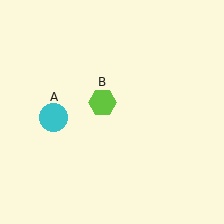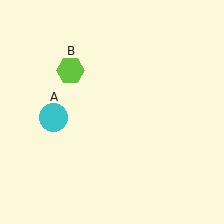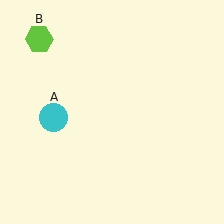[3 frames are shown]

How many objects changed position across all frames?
1 object changed position: lime hexagon (object B).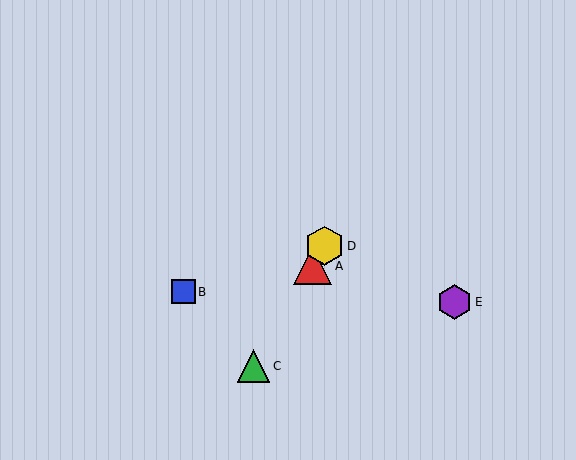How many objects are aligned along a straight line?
3 objects (A, C, D) are aligned along a straight line.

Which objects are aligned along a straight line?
Objects A, C, D are aligned along a straight line.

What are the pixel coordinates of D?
Object D is at (324, 246).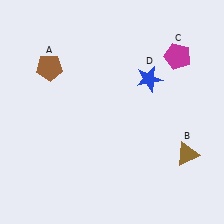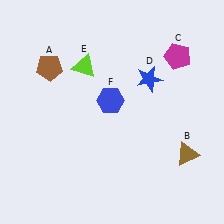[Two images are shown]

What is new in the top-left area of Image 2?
A lime triangle (E) was added in the top-left area of Image 2.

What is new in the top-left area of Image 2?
A blue hexagon (F) was added in the top-left area of Image 2.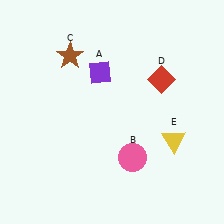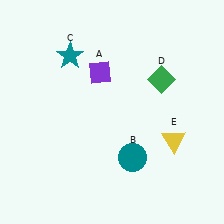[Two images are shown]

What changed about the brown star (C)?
In Image 1, C is brown. In Image 2, it changed to teal.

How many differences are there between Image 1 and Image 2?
There are 3 differences between the two images.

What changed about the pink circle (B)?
In Image 1, B is pink. In Image 2, it changed to teal.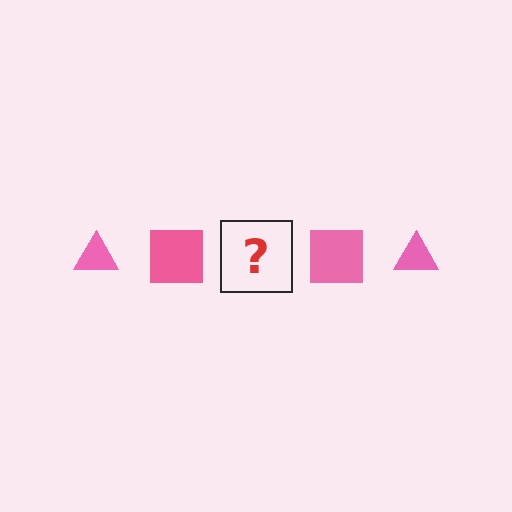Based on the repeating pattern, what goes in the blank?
The blank should be a pink triangle.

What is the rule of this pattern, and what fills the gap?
The rule is that the pattern cycles through triangle, square shapes in pink. The gap should be filled with a pink triangle.